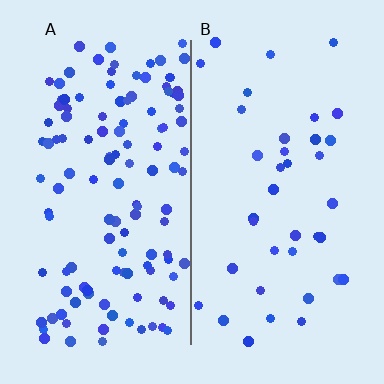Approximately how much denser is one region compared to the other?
Approximately 3.2× — region A over region B.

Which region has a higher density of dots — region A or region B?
A (the left).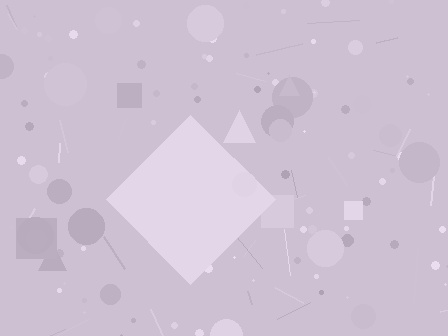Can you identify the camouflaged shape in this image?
The camouflaged shape is a diamond.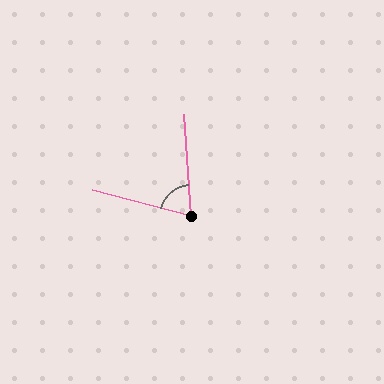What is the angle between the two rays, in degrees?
Approximately 71 degrees.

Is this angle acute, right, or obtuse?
It is acute.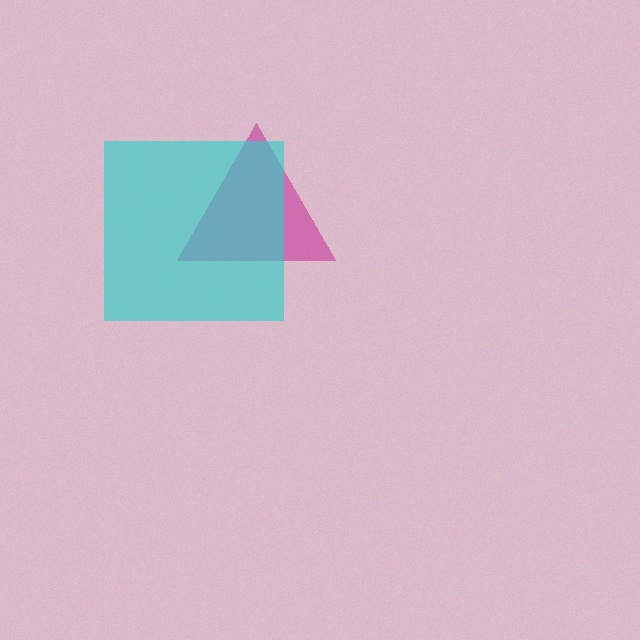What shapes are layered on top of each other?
The layered shapes are: a magenta triangle, a cyan square.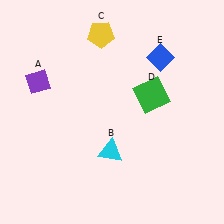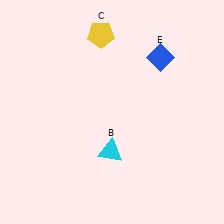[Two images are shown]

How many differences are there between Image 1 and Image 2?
There are 2 differences between the two images.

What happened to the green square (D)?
The green square (D) was removed in Image 2. It was in the top-right area of Image 1.